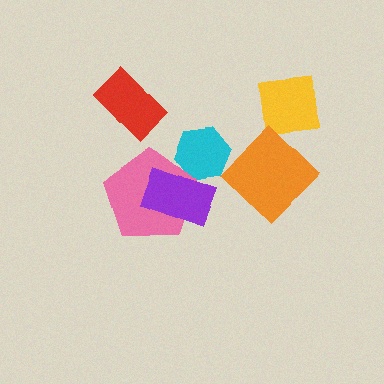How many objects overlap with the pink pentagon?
2 objects overlap with the pink pentagon.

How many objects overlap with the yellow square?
0 objects overlap with the yellow square.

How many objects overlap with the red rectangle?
0 objects overlap with the red rectangle.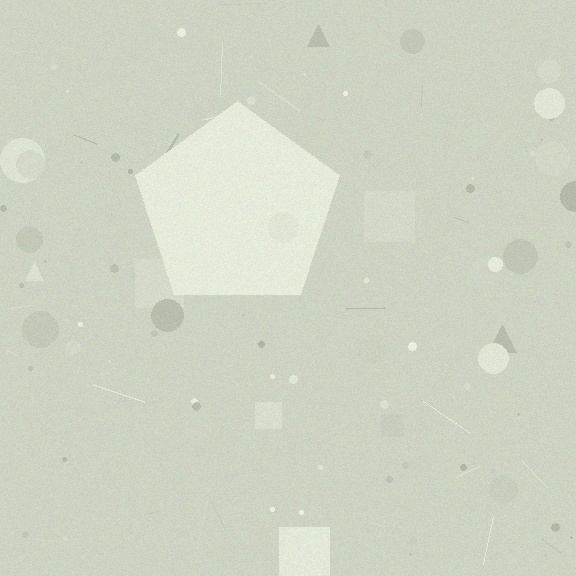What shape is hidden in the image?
A pentagon is hidden in the image.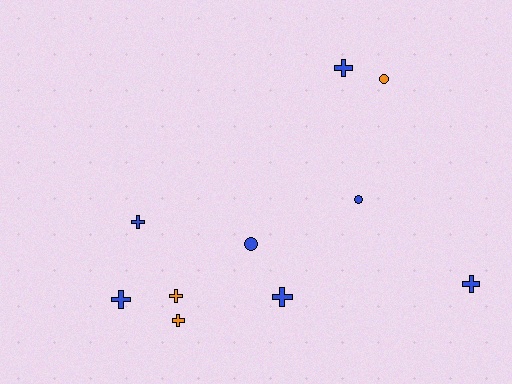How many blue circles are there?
There are 2 blue circles.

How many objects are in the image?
There are 10 objects.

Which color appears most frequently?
Blue, with 7 objects.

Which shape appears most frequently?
Cross, with 7 objects.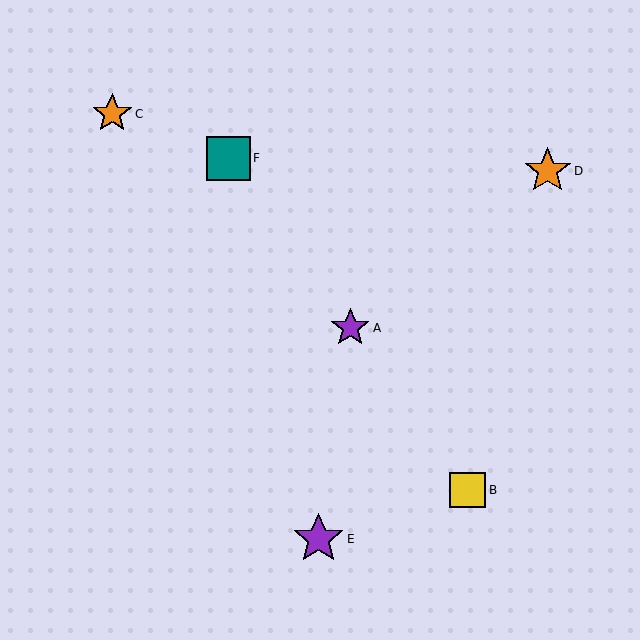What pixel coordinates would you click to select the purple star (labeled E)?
Click at (318, 539) to select the purple star E.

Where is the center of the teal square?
The center of the teal square is at (228, 158).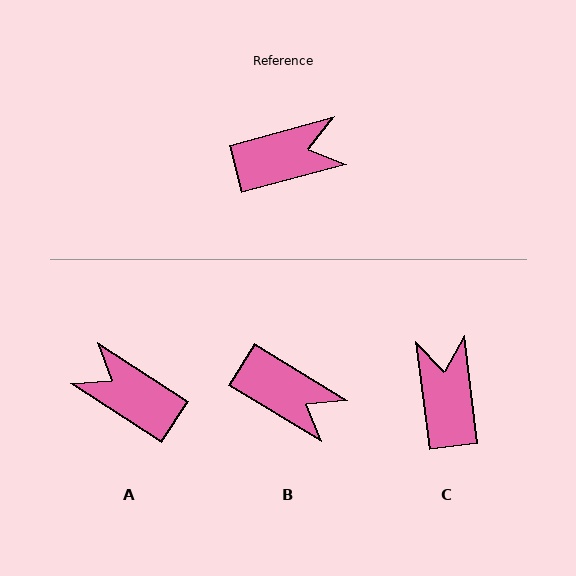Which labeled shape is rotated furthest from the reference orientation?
A, about 132 degrees away.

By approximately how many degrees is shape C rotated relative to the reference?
Approximately 82 degrees counter-clockwise.